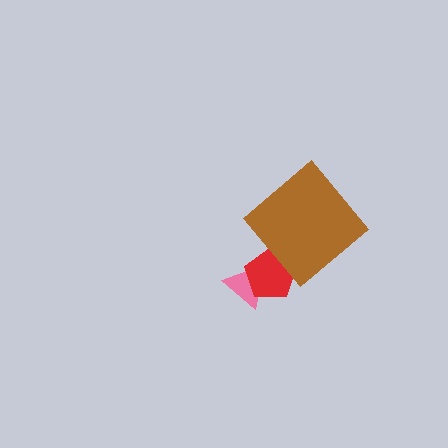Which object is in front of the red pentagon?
The brown diamond is in front of the red pentagon.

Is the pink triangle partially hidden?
Yes, it is partially covered by another shape.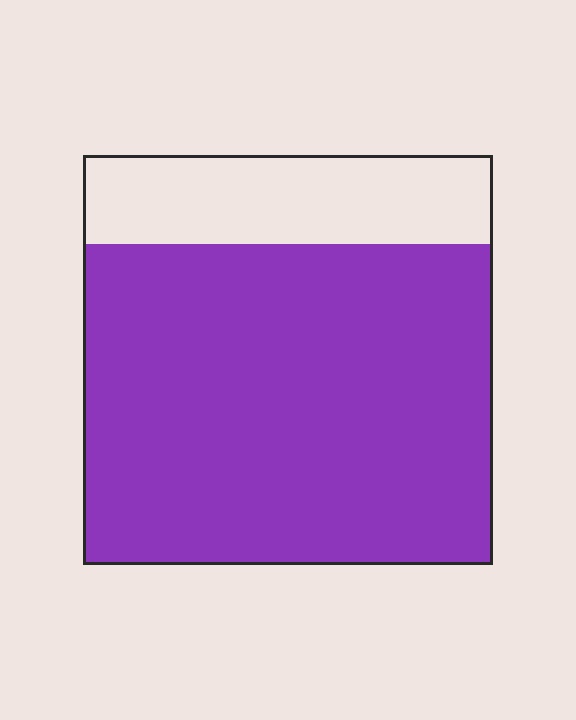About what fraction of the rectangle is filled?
About four fifths (4/5).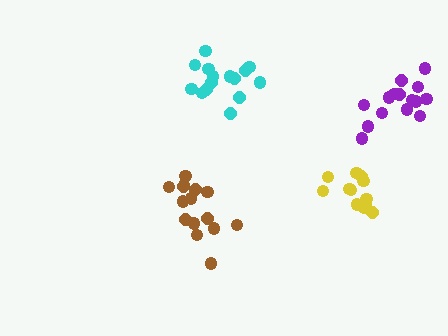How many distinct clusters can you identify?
There are 4 distinct clusters.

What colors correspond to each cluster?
The clusters are colored: cyan, purple, yellow, brown.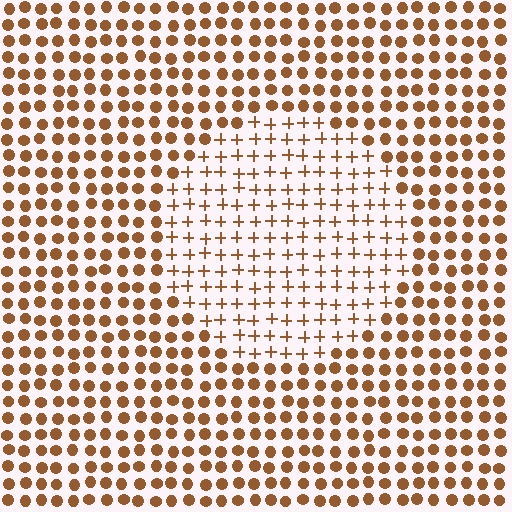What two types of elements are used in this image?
The image uses plus signs inside the circle region and circles outside it.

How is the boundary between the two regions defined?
The boundary is defined by a change in element shape: plus signs inside vs. circles outside. All elements share the same color and spacing.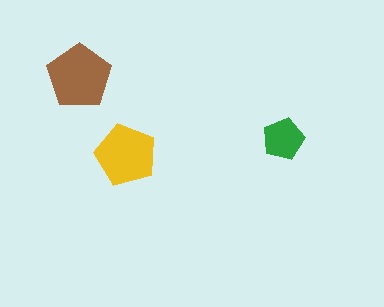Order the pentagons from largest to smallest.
the brown one, the yellow one, the green one.